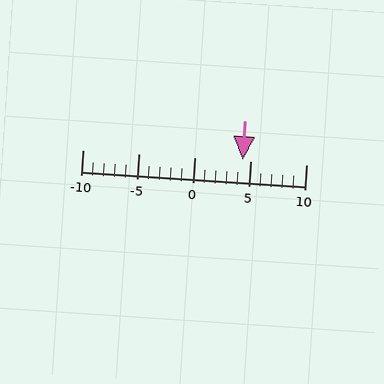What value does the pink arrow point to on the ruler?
The pink arrow points to approximately 4.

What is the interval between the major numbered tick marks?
The major tick marks are spaced 5 units apart.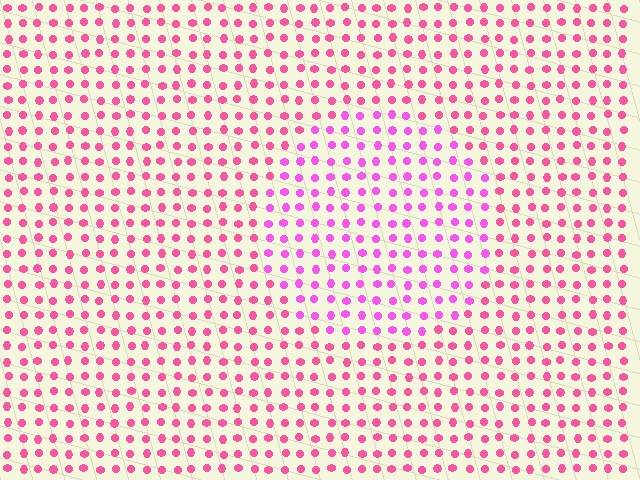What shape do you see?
I see a circle.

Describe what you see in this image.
The image is filled with small pink elements in a uniform arrangement. A circle-shaped region is visible where the elements are tinted to a slightly different hue, forming a subtle color boundary.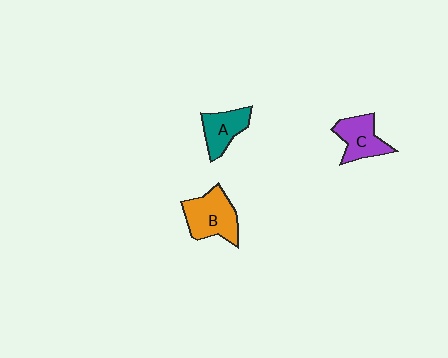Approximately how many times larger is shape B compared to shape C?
Approximately 1.3 times.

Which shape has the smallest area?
Shape A (teal).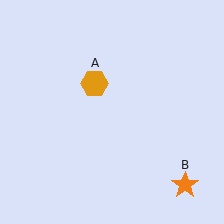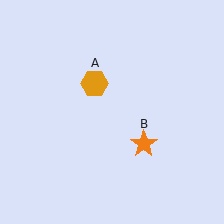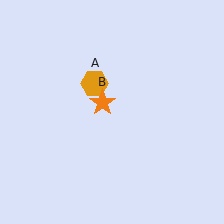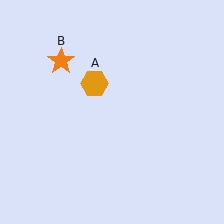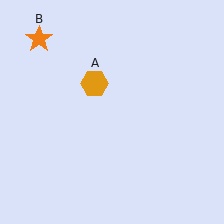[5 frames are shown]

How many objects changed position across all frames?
1 object changed position: orange star (object B).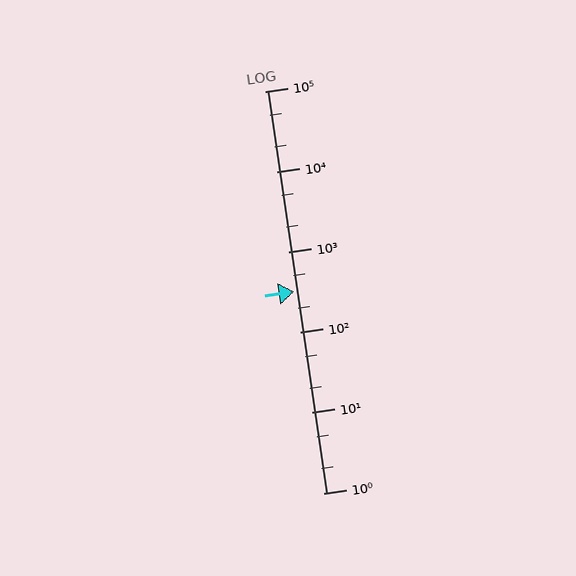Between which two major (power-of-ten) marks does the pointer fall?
The pointer is between 100 and 1000.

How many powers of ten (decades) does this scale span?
The scale spans 5 decades, from 1 to 100000.